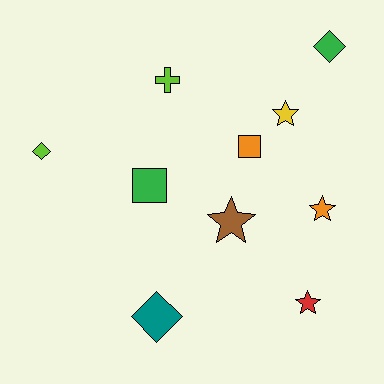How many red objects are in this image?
There is 1 red object.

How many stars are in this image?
There are 4 stars.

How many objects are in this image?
There are 10 objects.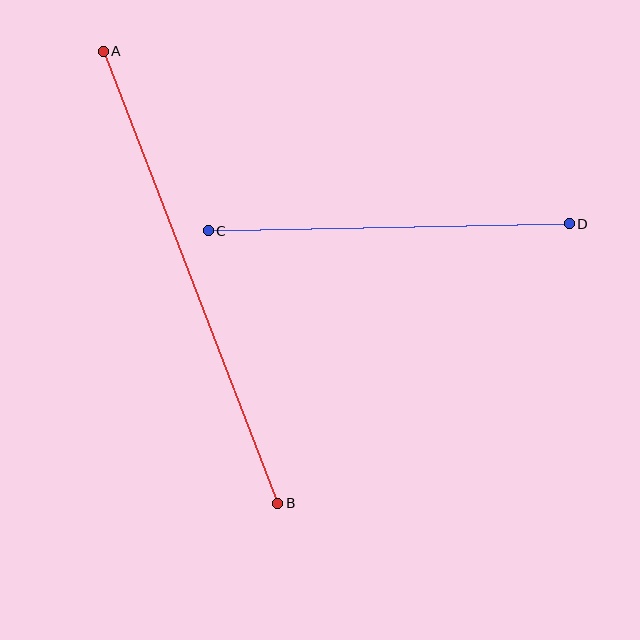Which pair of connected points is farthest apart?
Points A and B are farthest apart.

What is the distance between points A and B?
The distance is approximately 485 pixels.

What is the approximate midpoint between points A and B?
The midpoint is at approximately (191, 277) pixels.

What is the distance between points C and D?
The distance is approximately 361 pixels.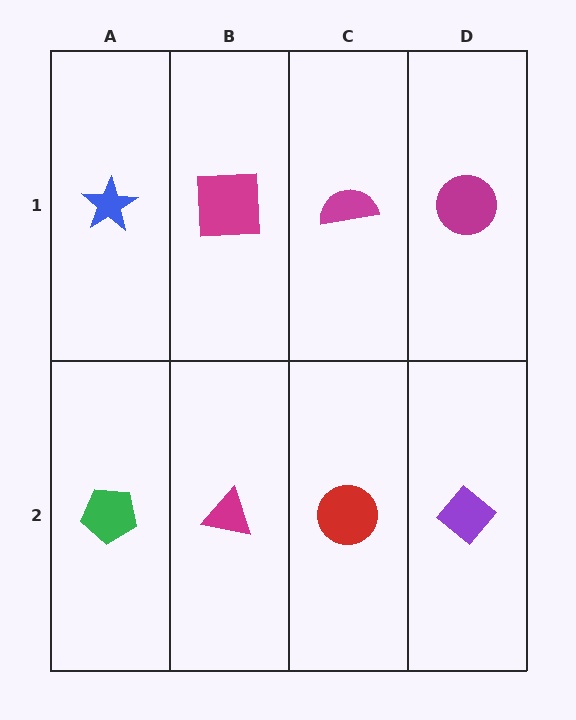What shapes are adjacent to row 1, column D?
A purple diamond (row 2, column D), a magenta semicircle (row 1, column C).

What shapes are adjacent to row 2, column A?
A blue star (row 1, column A), a magenta triangle (row 2, column B).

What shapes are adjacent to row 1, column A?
A green pentagon (row 2, column A), a magenta square (row 1, column B).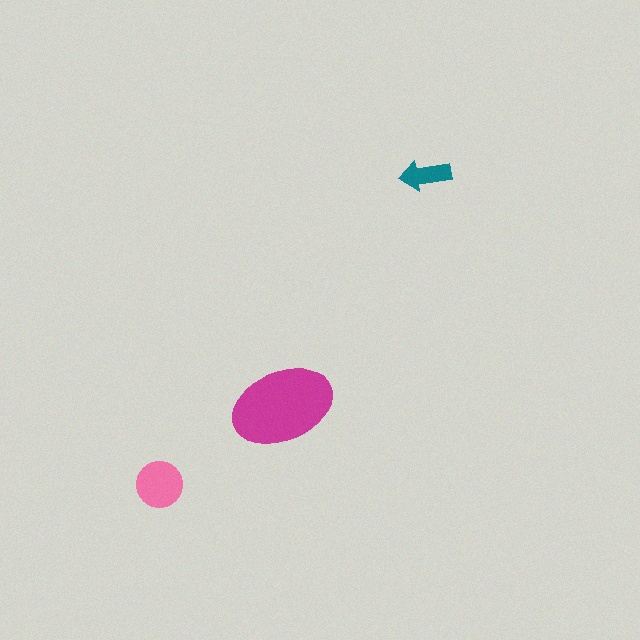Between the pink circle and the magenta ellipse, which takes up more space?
The magenta ellipse.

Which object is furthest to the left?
The pink circle is leftmost.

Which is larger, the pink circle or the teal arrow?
The pink circle.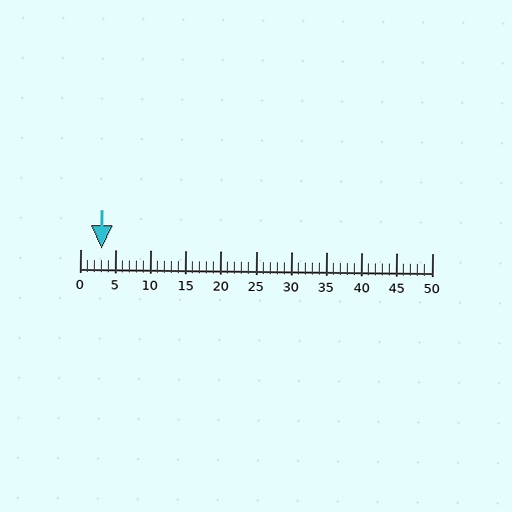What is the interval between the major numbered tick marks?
The major tick marks are spaced 5 units apart.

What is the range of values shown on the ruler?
The ruler shows values from 0 to 50.